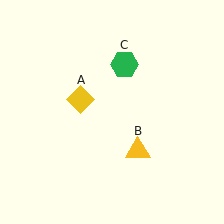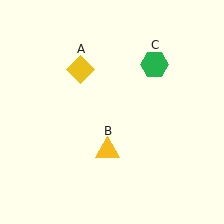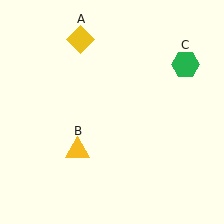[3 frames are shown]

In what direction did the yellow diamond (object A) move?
The yellow diamond (object A) moved up.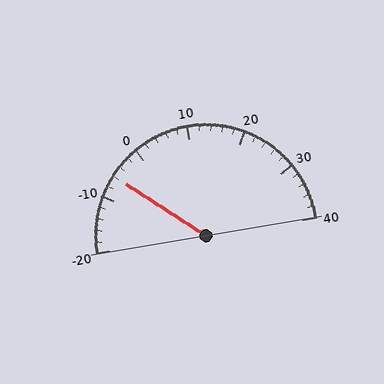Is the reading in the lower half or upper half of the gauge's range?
The reading is in the lower half of the range (-20 to 40).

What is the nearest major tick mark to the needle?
The nearest major tick mark is -10.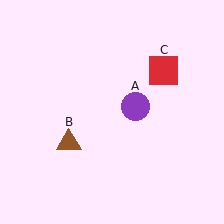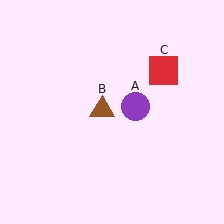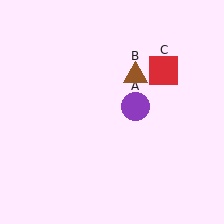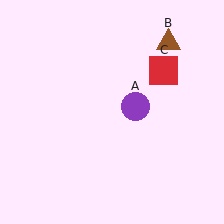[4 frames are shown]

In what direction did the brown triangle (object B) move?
The brown triangle (object B) moved up and to the right.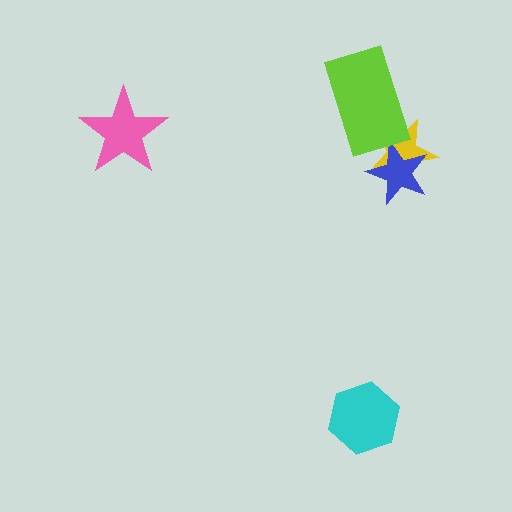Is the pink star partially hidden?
No, no other shape covers it.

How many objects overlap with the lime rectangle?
1 object overlaps with the lime rectangle.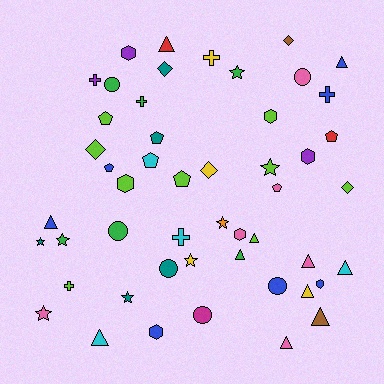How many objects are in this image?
There are 50 objects.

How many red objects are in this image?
There are 2 red objects.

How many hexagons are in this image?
There are 7 hexagons.